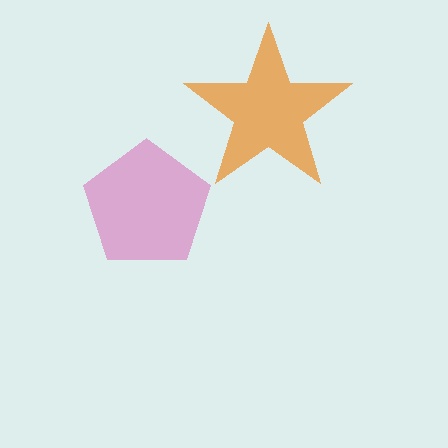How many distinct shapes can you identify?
There are 2 distinct shapes: an orange star, a magenta pentagon.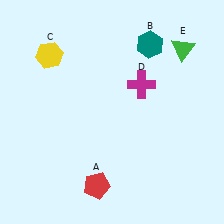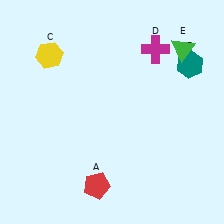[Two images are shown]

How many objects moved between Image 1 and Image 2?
2 objects moved between the two images.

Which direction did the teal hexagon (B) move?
The teal hexagon (B) moved right.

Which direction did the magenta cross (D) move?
The magenta cross (D) moved up.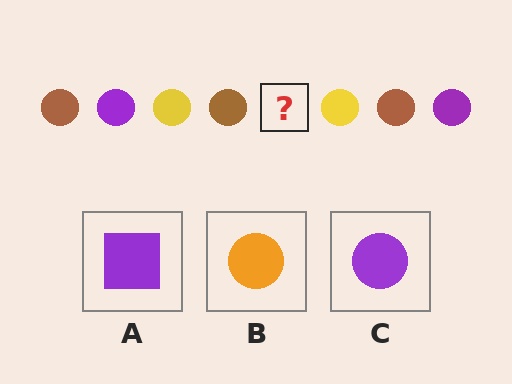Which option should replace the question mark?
Option C.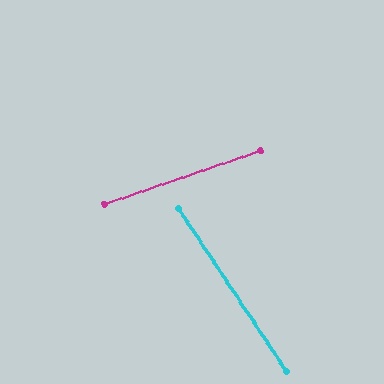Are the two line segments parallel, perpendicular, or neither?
Neither parallel nor perpendicular — they differ by about 75°.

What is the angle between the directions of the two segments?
Approximately 75 degrees.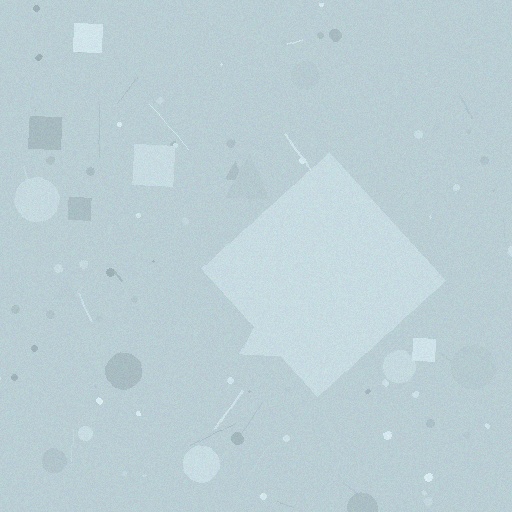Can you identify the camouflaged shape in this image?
The camouflaged shape is a diamond.